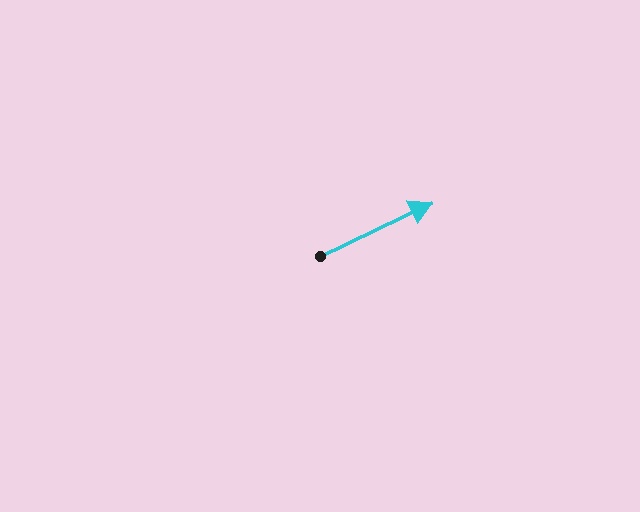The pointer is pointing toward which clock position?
Roughly 2 o'clock.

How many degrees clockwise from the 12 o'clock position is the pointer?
Approximately 64 degrees.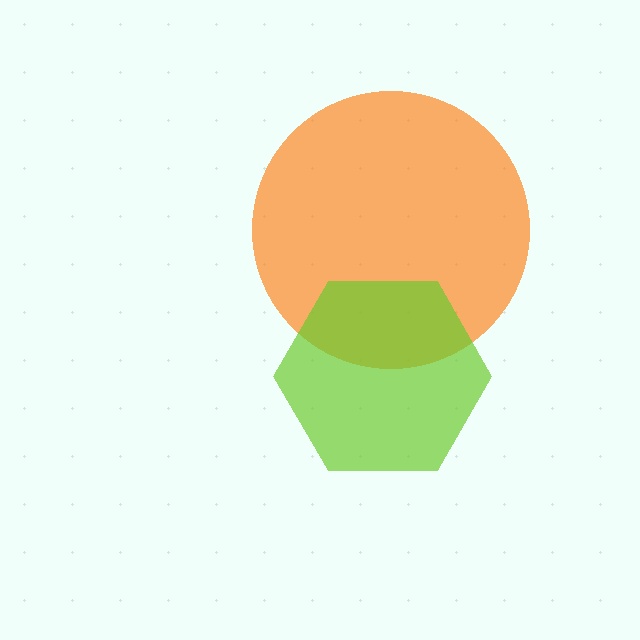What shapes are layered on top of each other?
The layered shapes are: an orange circle, a lime hexagon.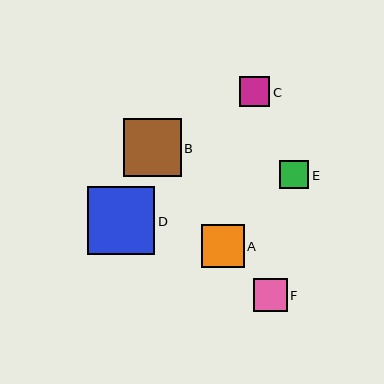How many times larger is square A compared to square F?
Square A is approximately 1.3 times the size of square F.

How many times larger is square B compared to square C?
Square B is approximately 1.9 times the size of square C.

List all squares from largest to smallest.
From largest to smallest: D, B, A, F, C, E.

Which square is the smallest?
Square E is the smallest with a size of approximately 29 pixels.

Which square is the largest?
Square D is the largest with a size of approximately 67 pixels.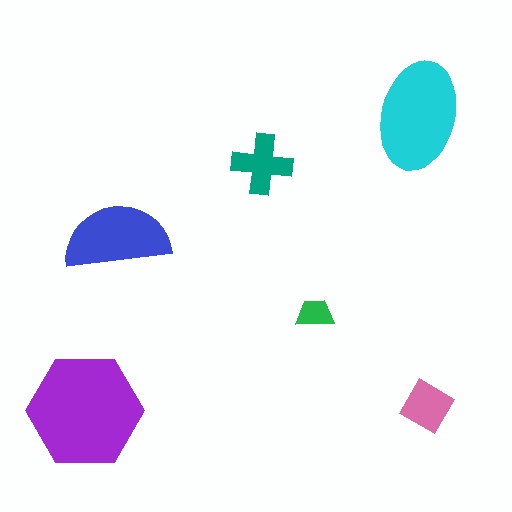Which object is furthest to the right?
The pink diamond is rightmost.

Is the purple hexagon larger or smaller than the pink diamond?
Larger.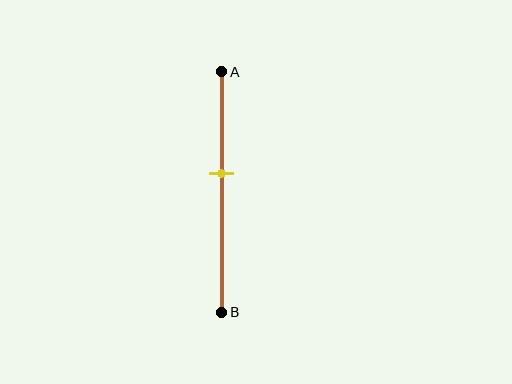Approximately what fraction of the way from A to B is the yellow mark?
The yellow mark is approximately 40% of the way from A to B.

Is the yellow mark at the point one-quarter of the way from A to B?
No, the mark is at about 40% from A, not at the 25% one-quarter point.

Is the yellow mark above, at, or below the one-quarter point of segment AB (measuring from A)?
The yellow mark is below the one-quarter point of segment AB.